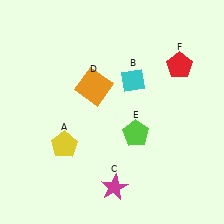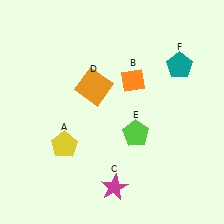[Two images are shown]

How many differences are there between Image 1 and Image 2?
There are 2 differences between the two images.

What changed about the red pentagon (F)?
In Image 1, F is red. In Image 2, it changed to teal.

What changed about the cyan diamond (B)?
In Image 1, B is cyan. In Image 2, it changed to orange.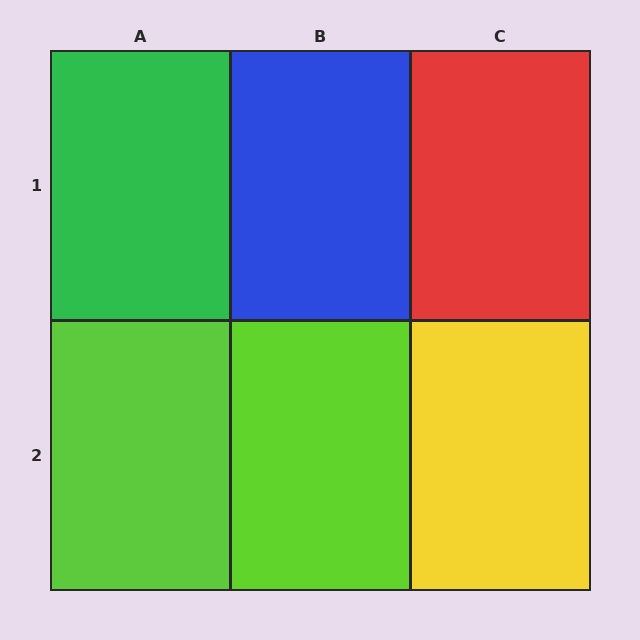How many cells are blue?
1 cell is blue.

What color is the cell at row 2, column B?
Lime.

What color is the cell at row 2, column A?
Lime.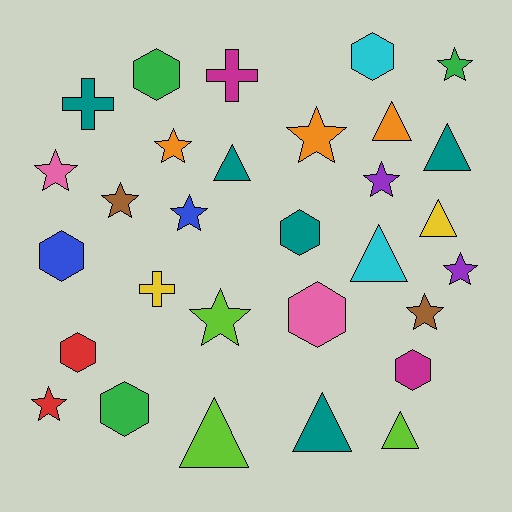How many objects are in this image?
There are 30 objects.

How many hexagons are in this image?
There are 8 hexagons.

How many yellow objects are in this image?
There are 2 yellow objects.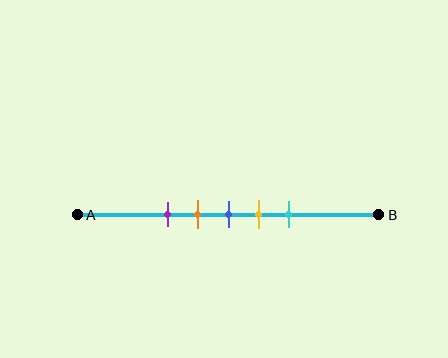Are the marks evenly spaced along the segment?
Yes, the marks are approximately evenly spaced.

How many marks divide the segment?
There are 5 marks dividing the segment.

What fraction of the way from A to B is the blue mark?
The blue mark is approximately 50% (0.5) of the way from A to B.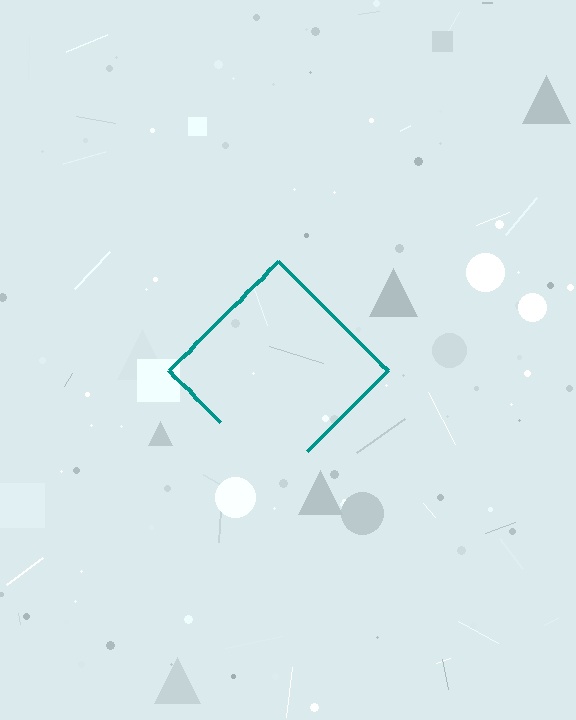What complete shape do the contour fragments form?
The contour fragments form a diamond.